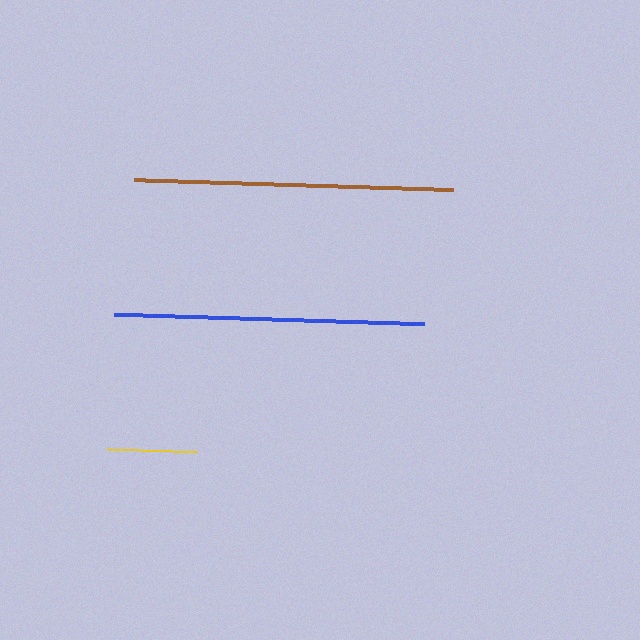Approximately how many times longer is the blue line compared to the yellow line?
The blue line is approximately 3.5 times the length of the yellow line.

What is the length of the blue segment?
The blue segment is approximately 310 pixels long.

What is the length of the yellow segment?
The yellow segment is approximately 90 pixels long.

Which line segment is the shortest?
The yellow line is the shortest at approximately 90 pixels.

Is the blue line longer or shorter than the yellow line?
The blue line is longer than the yellow line.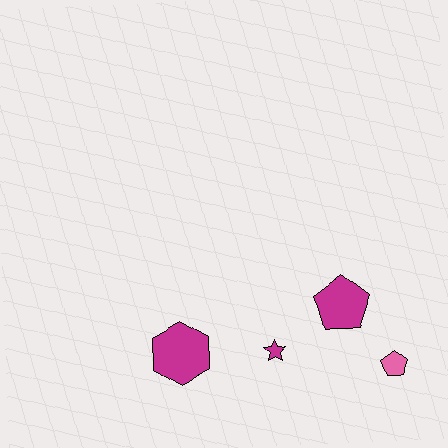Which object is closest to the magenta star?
The magenta pentagon is closest to the magenta star.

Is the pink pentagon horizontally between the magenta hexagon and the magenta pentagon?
No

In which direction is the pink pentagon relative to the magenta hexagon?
The pink pentagon is to the right of the magenta hexagon.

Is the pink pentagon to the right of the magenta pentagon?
Yes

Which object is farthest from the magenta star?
The pink pentagon is farthest from the magenta star.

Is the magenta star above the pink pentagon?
Yes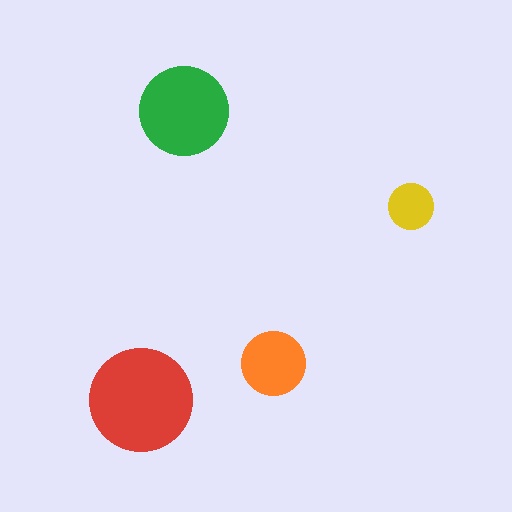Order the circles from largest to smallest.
the red one, the green one, the orange one, the yellow one.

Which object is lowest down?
The red circle is bottommost.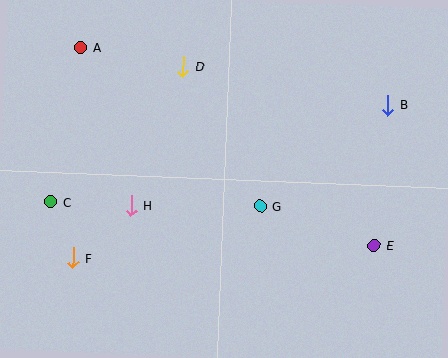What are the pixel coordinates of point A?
Point A is at (81, 47).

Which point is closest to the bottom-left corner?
Point F is closest to the bottom-left corner.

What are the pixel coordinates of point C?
Point C is at (51, 202).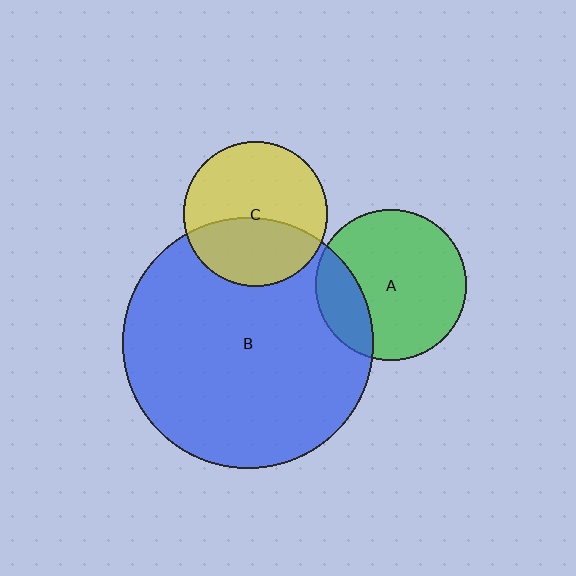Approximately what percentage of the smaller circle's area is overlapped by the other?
Approximately 40%.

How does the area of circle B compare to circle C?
Approximately 3.0 times.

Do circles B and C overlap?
Yes.